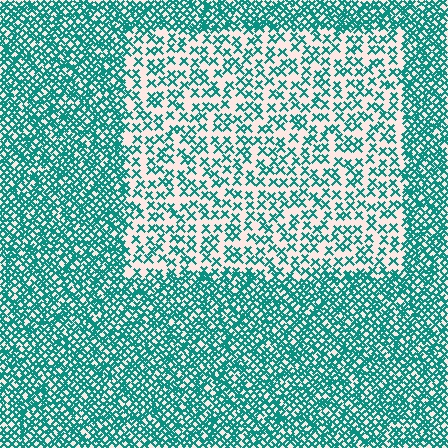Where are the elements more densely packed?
The elements are more densely packed outside the rectangle boundary.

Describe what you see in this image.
The image contains small teal elements arranged at two different densities. A rectangle-shaped region is visible where the elements are less densely packed than the surrounding area.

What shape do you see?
I see a rectangle.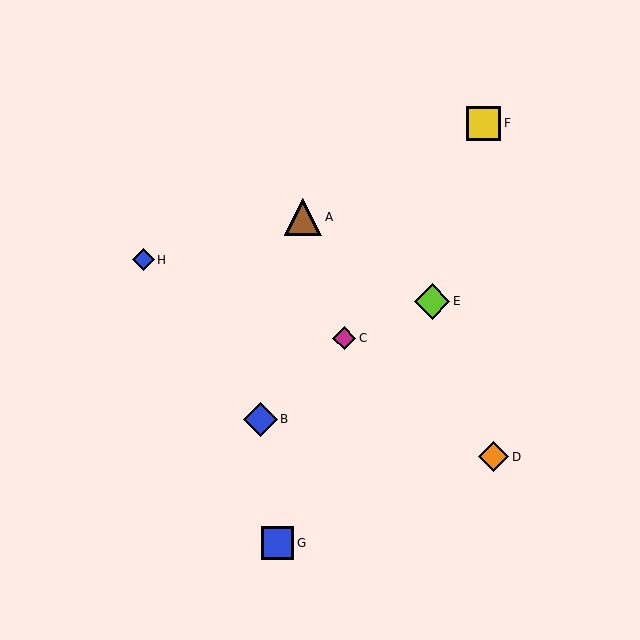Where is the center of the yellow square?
The center of the yellow square is at (484, 123).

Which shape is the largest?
The brown triangle (labeled A) is the largest.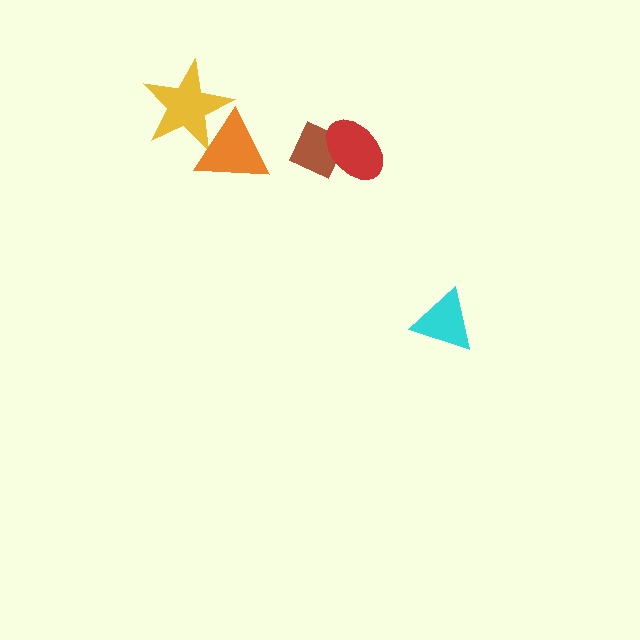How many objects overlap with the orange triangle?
1 object overlaps with the orange triangle.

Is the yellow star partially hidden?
Yes, it is partially covered by another shape.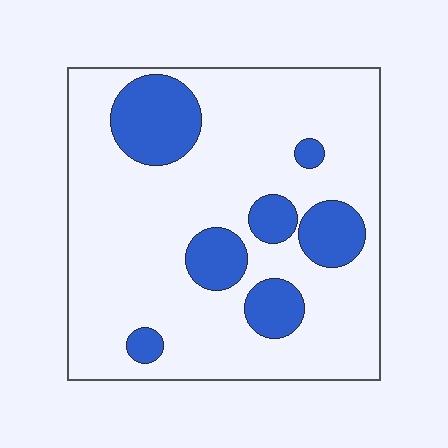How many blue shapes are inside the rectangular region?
7.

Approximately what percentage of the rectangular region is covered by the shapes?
Approximately 20%.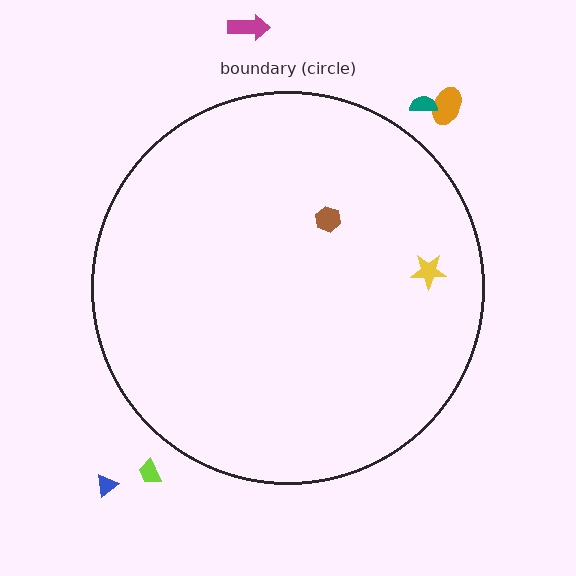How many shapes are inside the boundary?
2 inside, 5 outside.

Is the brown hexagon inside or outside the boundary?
Inside.